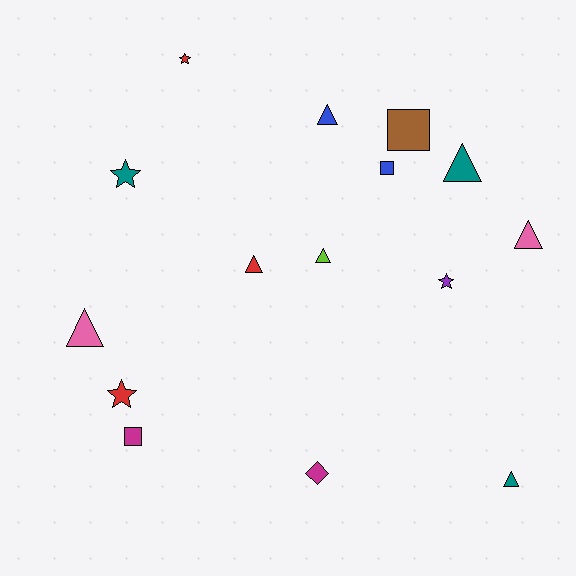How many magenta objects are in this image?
There are 2 magenta objects.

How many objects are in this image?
There are 15 objects.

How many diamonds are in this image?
There is 1 diamond.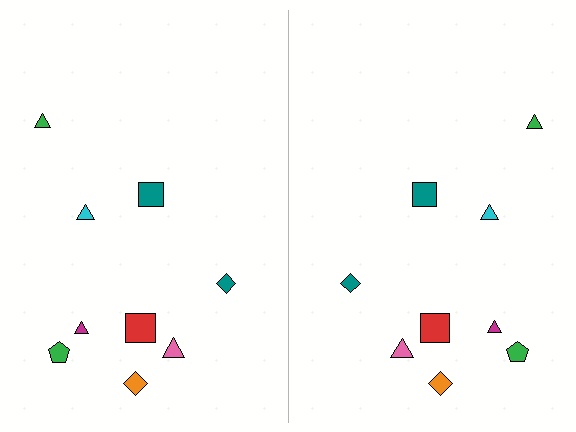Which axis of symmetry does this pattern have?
The pattern has a vertical axis of symmetry running through the center of the image.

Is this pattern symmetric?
Yes, this pattern has bilateral (reflection) symmetry.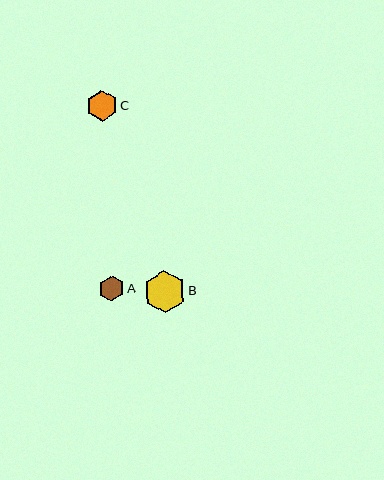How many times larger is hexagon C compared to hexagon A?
Hexagon C is approximately 1.2 times the size of hexagon A.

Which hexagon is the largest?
Hexagon B is the largest with a size of approximately 42 pixels.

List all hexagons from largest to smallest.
From largest to smallest: B, C, A.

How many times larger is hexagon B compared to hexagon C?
Hexagon B is approximately 1.4 times the size of hexagon C.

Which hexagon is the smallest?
Hexagon A is the smallest with a size of approximately 25 pixels.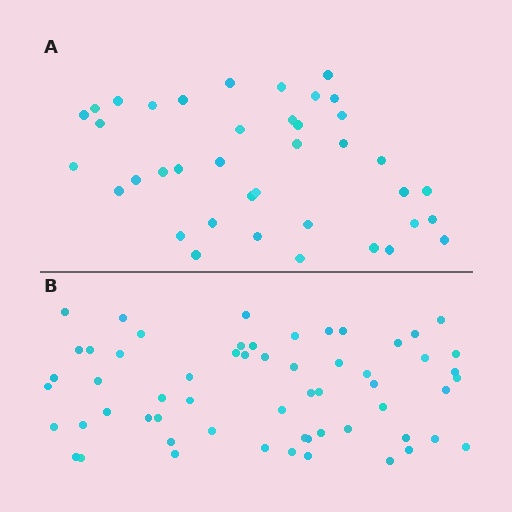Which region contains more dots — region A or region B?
Region B (the bottom region) has more dots.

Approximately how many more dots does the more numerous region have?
Region B has approximately 20 more dots than region A.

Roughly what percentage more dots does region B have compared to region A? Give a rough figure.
About 50% more.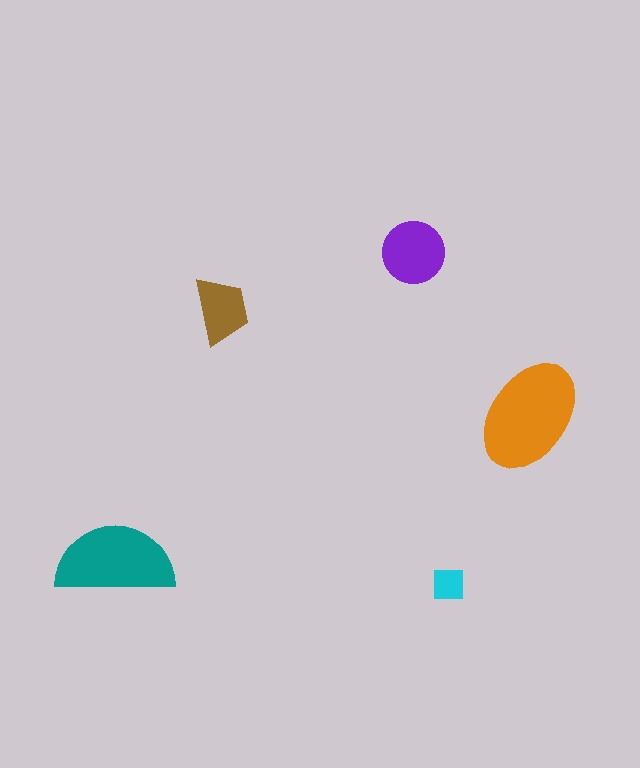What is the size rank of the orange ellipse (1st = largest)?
1st.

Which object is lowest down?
The cyan square is bottommost.